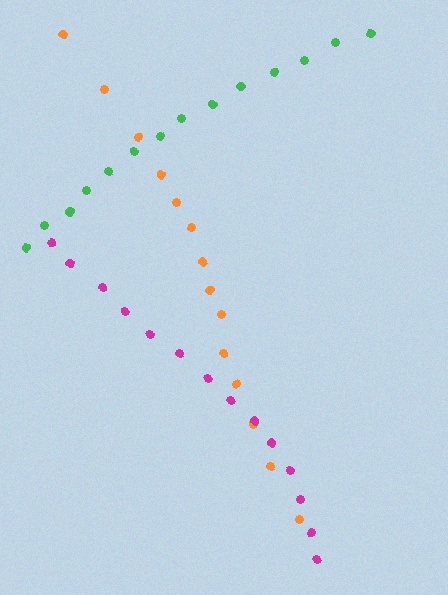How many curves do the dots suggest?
There are 3 distinct paths.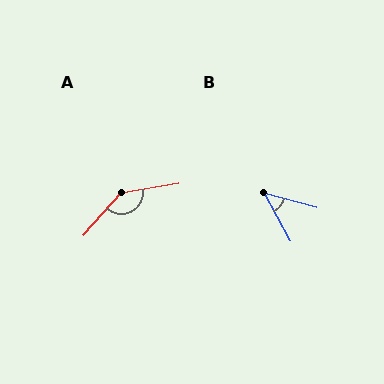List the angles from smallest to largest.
B (46°), A (141°).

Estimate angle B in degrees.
Approximately 46 degrees.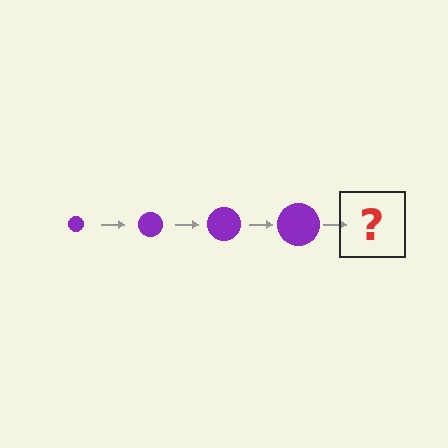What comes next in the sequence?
The next element should be a purple circle, larger than the previous one.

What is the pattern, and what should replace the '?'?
The pattern is that the circle gets progressively larger each step. The '?' should be a purple circle, larger than the previous one.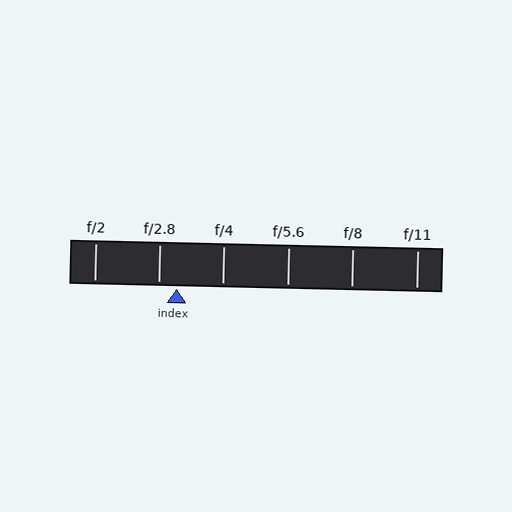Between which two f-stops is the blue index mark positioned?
The index mark is between f/2.8 and f/4.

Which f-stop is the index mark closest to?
The index mark is closest to f/2.8.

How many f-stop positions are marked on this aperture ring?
There are 6 f-stop positions marked.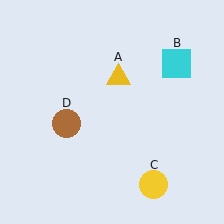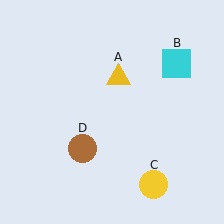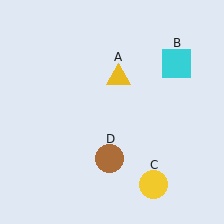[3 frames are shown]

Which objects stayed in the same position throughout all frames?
Yellow triangle (object A) and cyan square (object B) and yellow circle (object C) remained stationary.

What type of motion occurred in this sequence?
The brown circle (object D) rotated counterclockwise around the center of the scene.